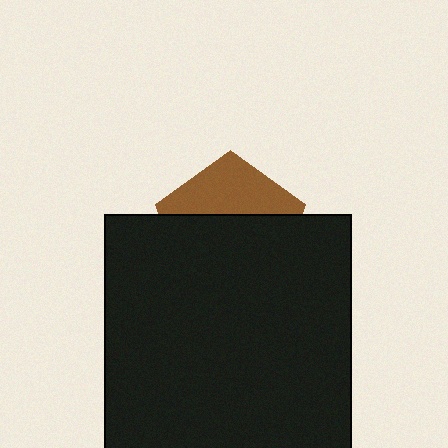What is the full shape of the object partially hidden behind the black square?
The partially hidden object is a brown pentagon.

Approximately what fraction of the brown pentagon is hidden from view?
Roughly 64% of the brown pentagon is hidden behind the black square.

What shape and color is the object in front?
The object in front is a black square.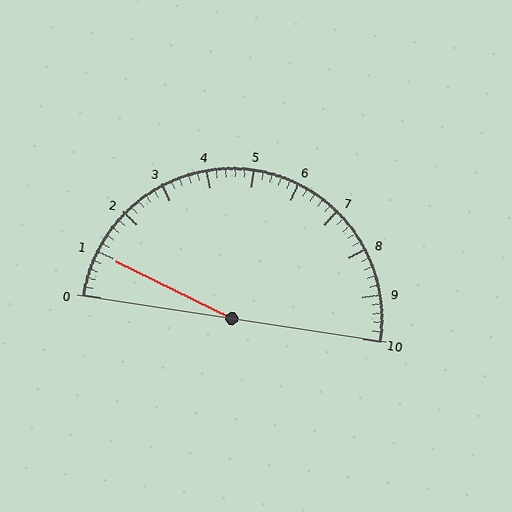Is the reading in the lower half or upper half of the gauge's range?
The reading is in the lower half of the range (0 to 10).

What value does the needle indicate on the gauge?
The needle indicates approximately 1.0.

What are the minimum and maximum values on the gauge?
The gauge ranges from 0 to 10.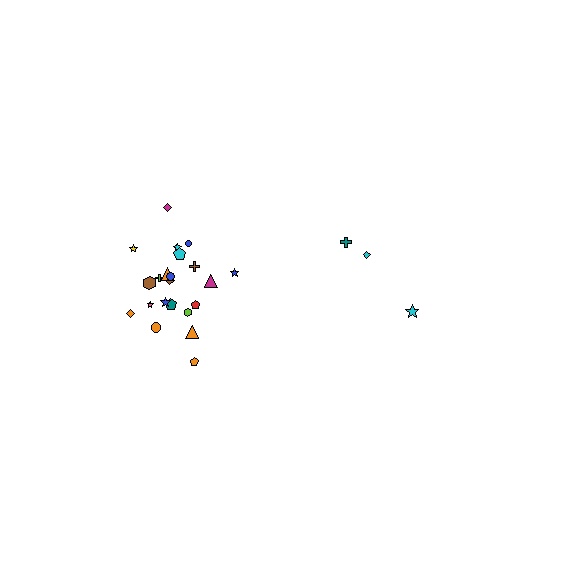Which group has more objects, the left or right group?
The left group.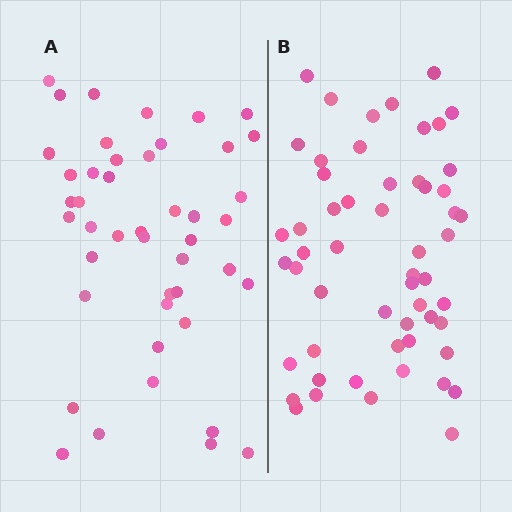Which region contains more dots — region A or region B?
Region B (the right region) has more dots.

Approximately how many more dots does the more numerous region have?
Region B has roughly 10 or so more dots than region A.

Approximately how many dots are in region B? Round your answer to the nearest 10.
About 60 dots. (The exact count is 55, which rounds to 60.)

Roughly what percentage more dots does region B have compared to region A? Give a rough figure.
About 20% more.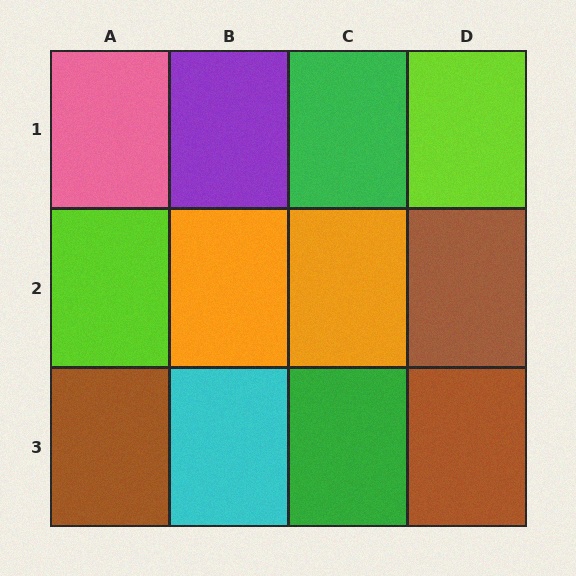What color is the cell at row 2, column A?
Lime.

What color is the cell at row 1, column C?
Green.